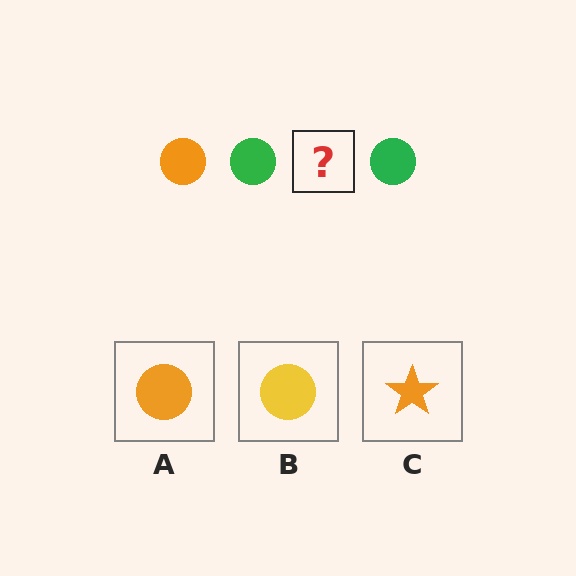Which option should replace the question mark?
Option A.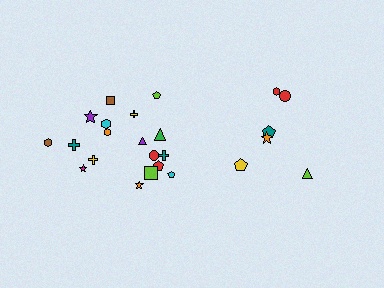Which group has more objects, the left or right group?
The left group.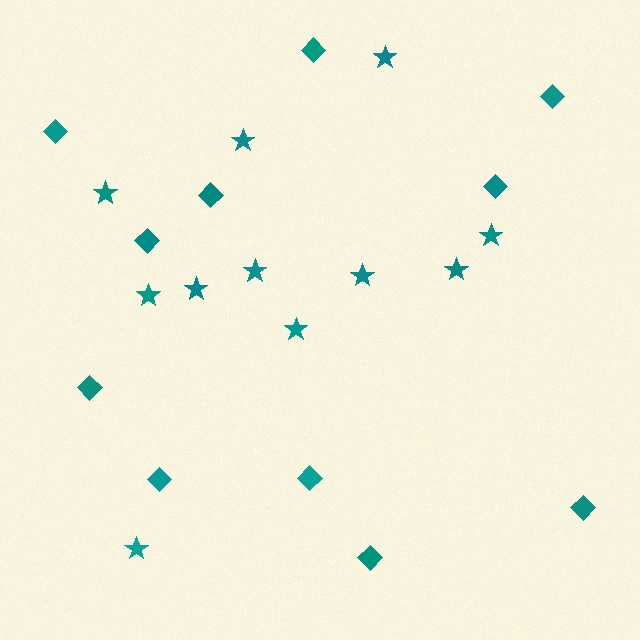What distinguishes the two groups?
There are 2 groups: one group of diamonds (11) and one group of stars (11).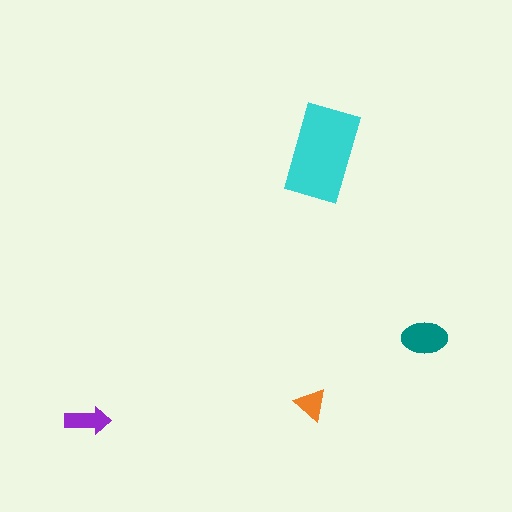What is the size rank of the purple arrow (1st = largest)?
3rd.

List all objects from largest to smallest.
The cyan rectangle, the teal ellipse, the purple arrow, the orange triangle.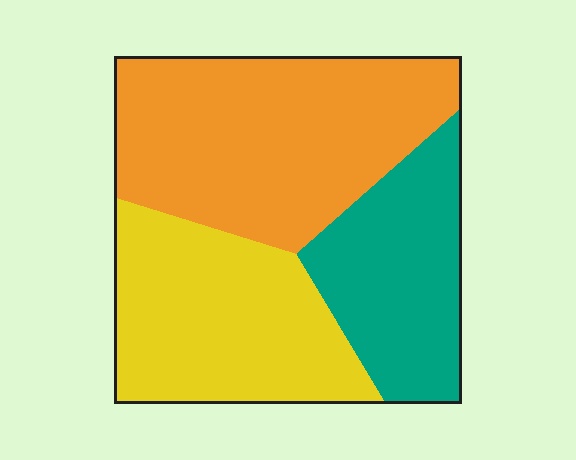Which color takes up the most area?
Orange, at roughly 45%.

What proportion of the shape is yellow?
Yellow covers roughly 30% of the shape.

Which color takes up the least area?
Teal, at roughly 25%.